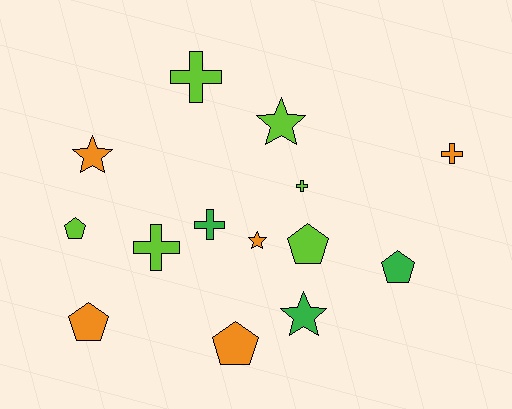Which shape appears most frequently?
Pentagon, with 5 objects.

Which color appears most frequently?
Lime, with 6 objects.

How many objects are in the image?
There are 14 objects.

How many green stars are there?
There is 1 green star.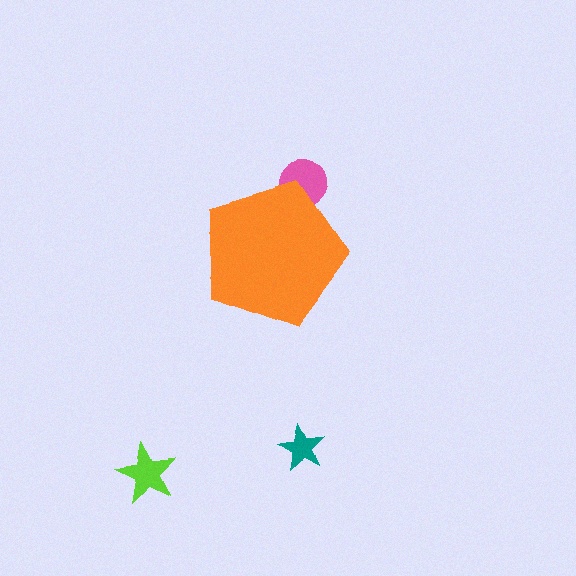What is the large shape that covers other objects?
An orange pentagon.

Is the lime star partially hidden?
No, the lime star is fully visible.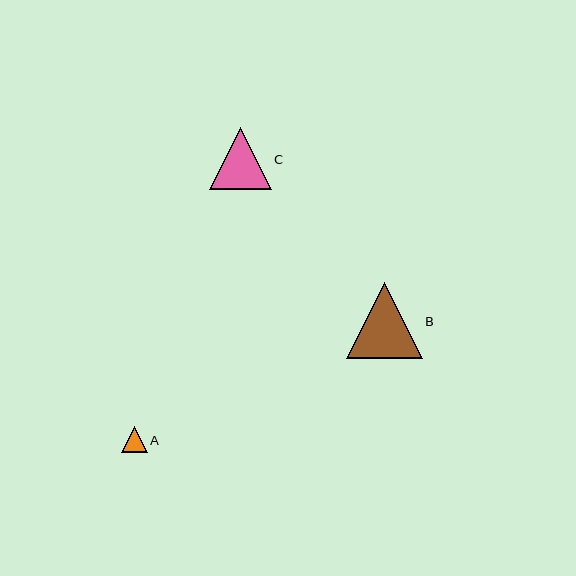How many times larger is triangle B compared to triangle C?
Triangle B is approximately 1.2 times the size of triangle C.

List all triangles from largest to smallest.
From largest to smallest: B, C, A.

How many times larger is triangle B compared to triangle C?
Triangle B is approximately 1.2 times the size of triangle C.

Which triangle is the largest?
Triangle B is the largest with a size of approximately 76 pixels.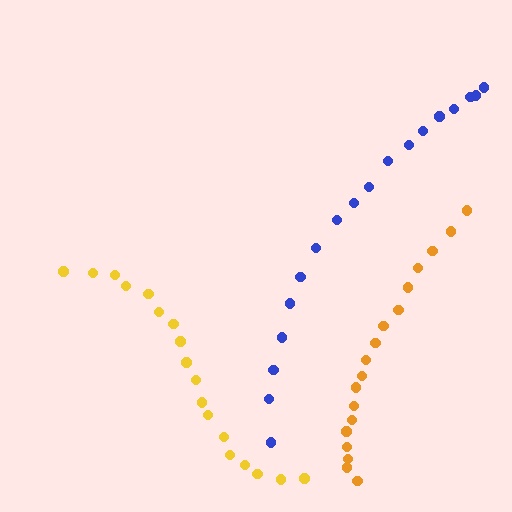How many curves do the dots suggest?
There are 3 distinct paths.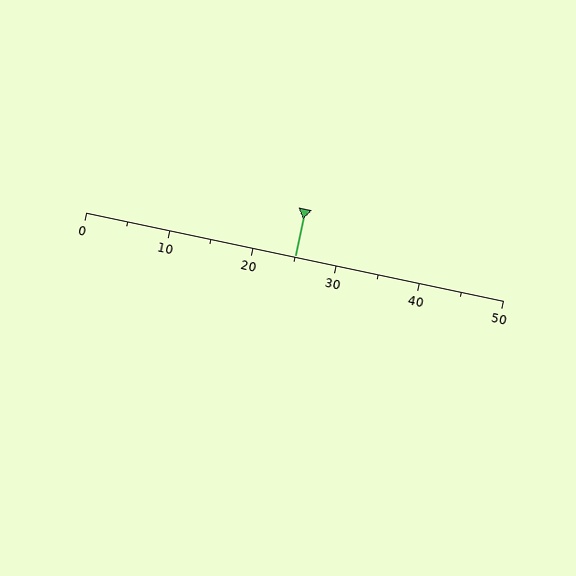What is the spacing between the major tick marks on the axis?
The major ticks are spaced 10 apart.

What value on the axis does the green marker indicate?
The marker indicates approximately 25.